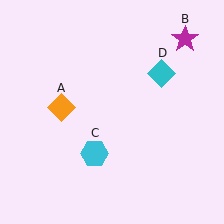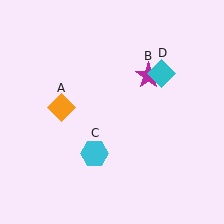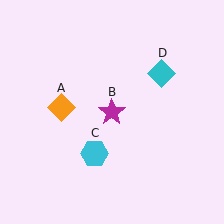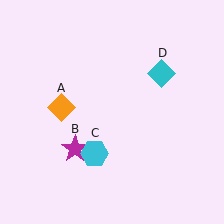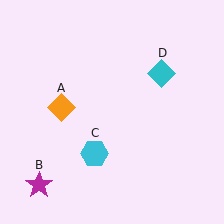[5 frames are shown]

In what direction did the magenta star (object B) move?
The magenta star (object B) moved down and to the left.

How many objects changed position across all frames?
1 object changed position: magenta star (object B).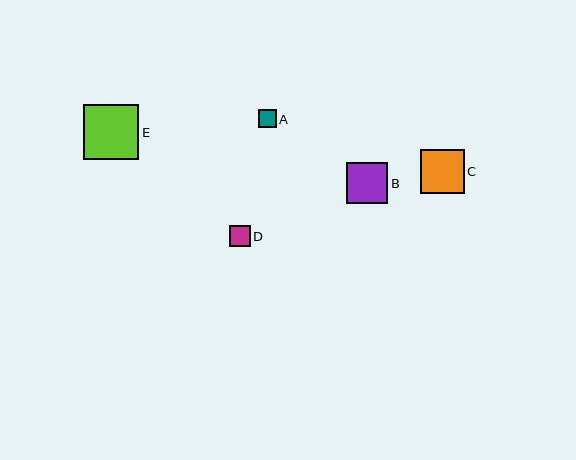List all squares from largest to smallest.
From largest to smallest: E, C, B, D, A.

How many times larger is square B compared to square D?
Square B is approximately 1.9 times the size of square D.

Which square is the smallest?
Square A is the smallest with a size of approximately 18 pixels.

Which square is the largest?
Square E is the largest with a size of approximately 55 pixels.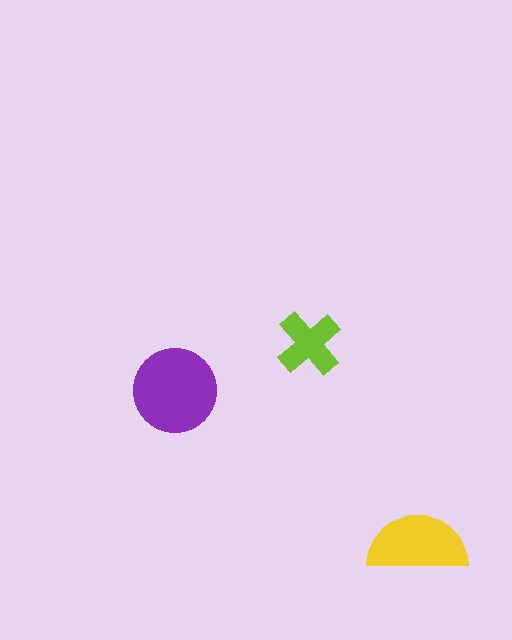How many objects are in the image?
There are 3 objects in the image.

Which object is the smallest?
The lime cross.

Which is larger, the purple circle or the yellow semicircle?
The purple circle.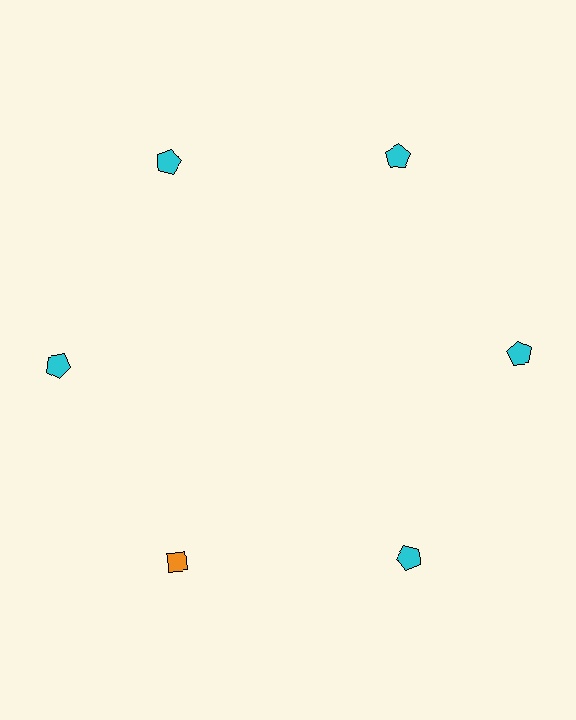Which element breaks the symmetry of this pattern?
The orange diamond at roughly the 7 o'clock position breaks the symmetry. All other shapes are cyan pentagons.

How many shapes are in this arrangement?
There are 6 shapes arranged in a ring pattern.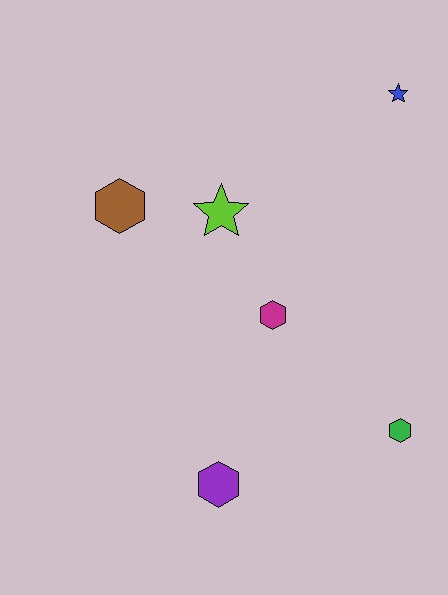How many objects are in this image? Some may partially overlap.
There are 6 objects.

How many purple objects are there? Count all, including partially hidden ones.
There is 1 purple object.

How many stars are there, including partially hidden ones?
There are 2 stars.